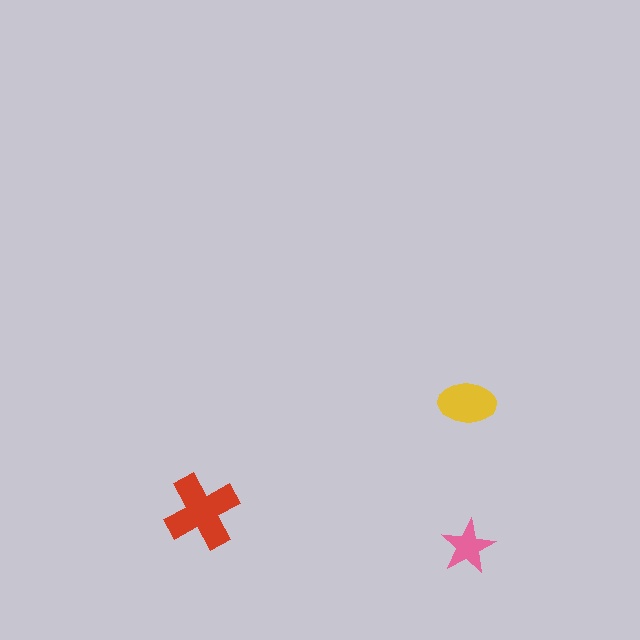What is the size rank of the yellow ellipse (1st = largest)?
2nd.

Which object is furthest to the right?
The pink star is rightmost.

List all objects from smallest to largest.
The pink star, the yellow ellipse, the red cross.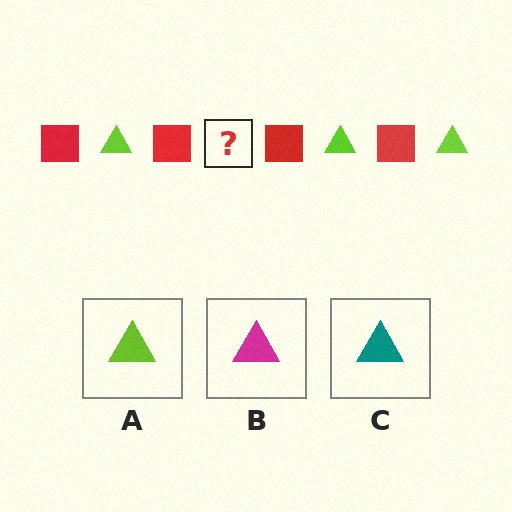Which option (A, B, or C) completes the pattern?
A.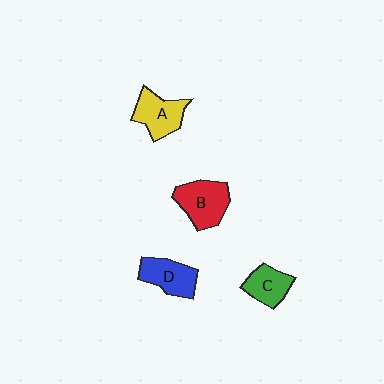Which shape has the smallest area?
Shape C (green).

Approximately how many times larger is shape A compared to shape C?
Approximately 1.2 times.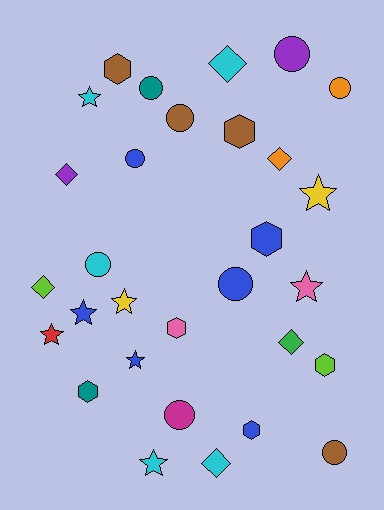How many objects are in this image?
There are 30 objects.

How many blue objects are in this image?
There are 6 blue objects.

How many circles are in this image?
There are 9 circles.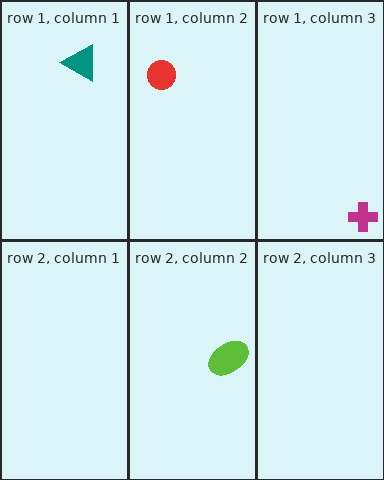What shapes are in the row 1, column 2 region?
The red circle.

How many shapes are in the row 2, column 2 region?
1.